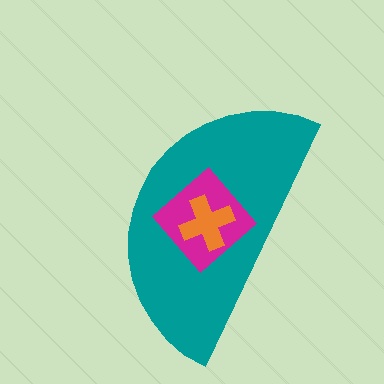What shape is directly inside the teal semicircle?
The magenta diamond.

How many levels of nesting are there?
3.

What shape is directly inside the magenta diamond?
The orange cross.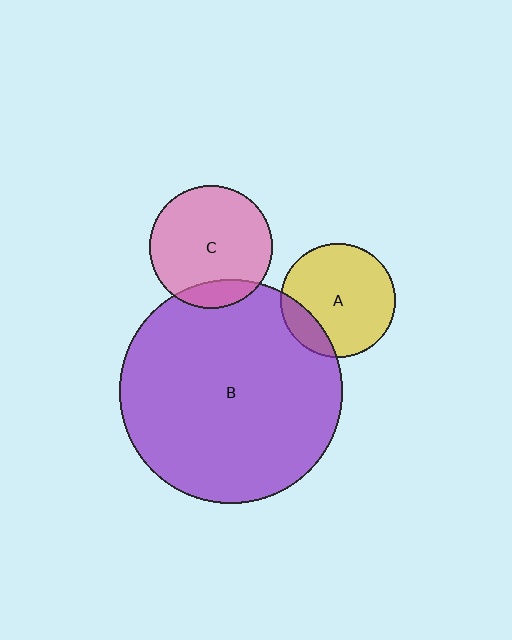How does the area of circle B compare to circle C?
Approximately 3.3 times.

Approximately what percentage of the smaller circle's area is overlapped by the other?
Approximately 15%.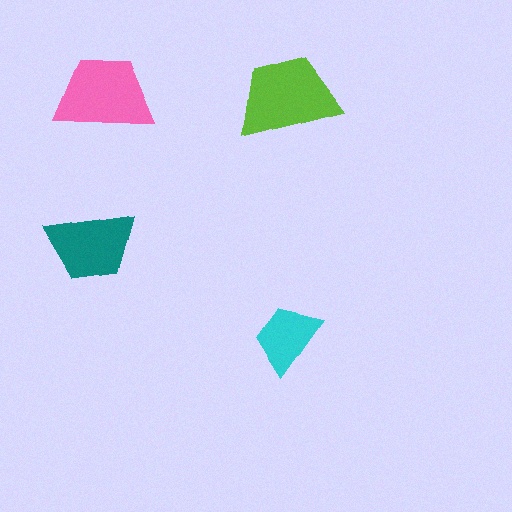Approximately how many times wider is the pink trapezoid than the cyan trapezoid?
About 1.5 times wider.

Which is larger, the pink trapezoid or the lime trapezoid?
The lime one.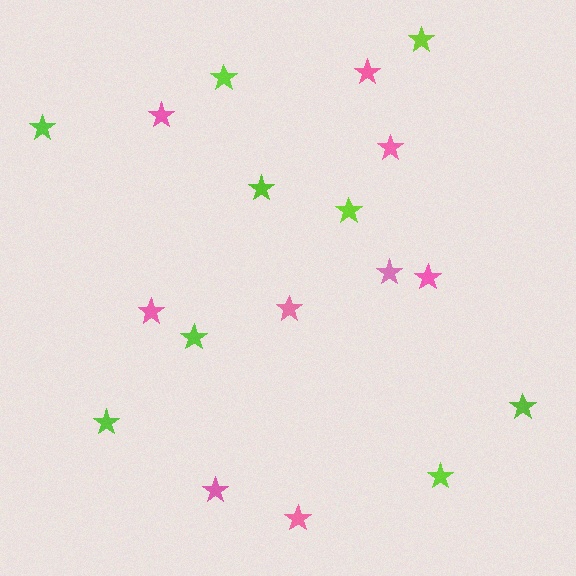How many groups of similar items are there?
There are 2 groups: one group of pink stars (9) and one group of lime stars (9).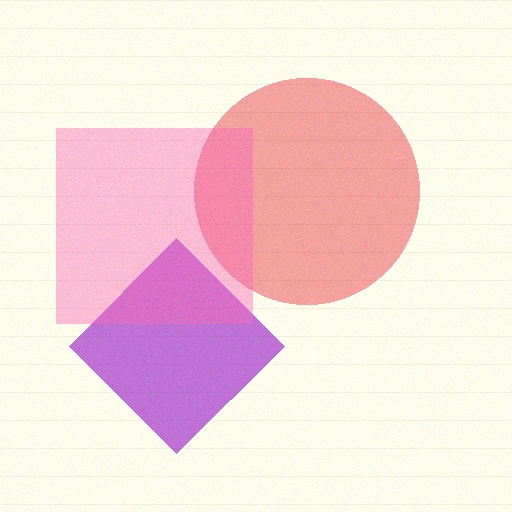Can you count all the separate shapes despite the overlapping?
Yes, there are 3 separate shapes.